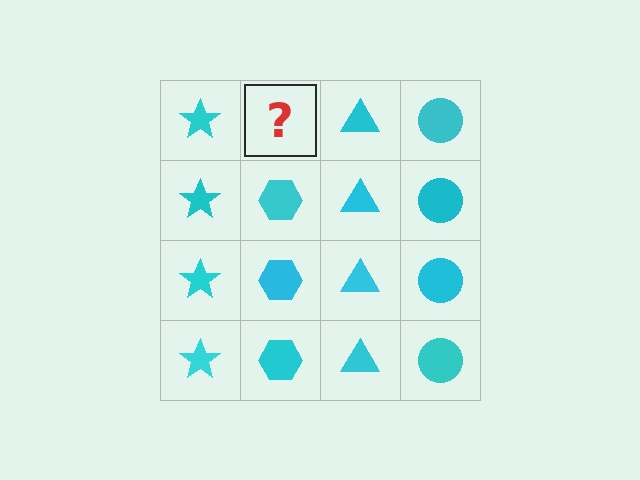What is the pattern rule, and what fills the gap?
The rule is that each column has a consistent shape. The gap should be filled with a cyan hexagon.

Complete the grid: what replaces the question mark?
The question mark should be replaced with a cyan hexagon.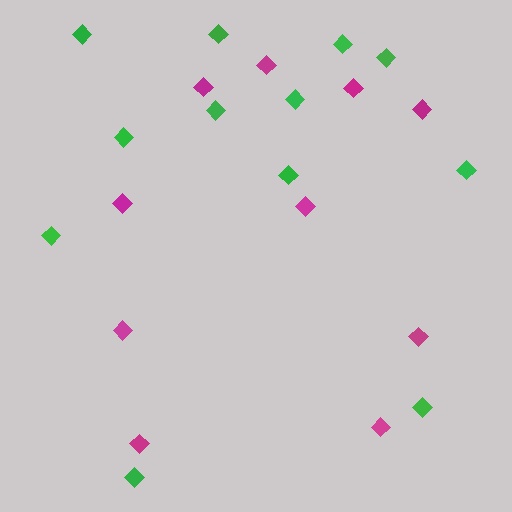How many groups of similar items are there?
There are 2 groups: one group of magenta diamonds (10) and one group of green diamonds (12).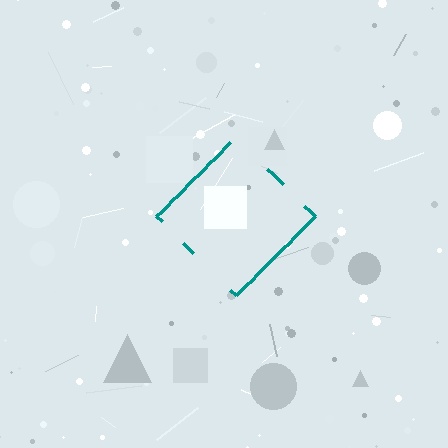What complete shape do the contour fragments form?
The contour fragments form a diamond.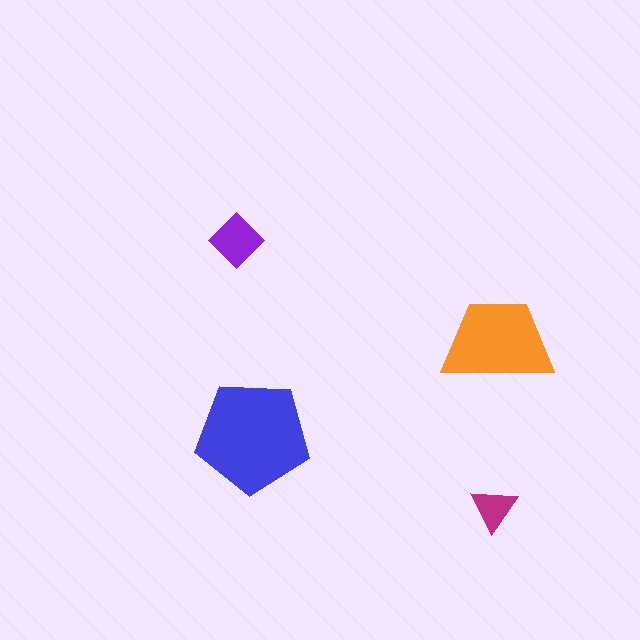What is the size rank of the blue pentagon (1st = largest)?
1st.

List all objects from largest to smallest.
The blue pentagon, the orange trapezoid, the purple diamond, the magenta triangle.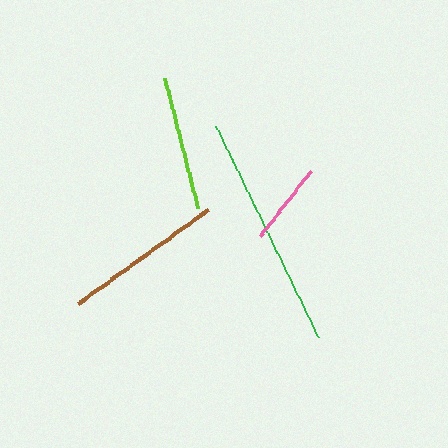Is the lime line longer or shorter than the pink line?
The lime line is longer than the pink line.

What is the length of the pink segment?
The pink segment is approximately 83 pixels long.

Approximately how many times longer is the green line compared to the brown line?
The green line is approximately 1.5 times the length of the brown line.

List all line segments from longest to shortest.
From longest to shortest: green, brown, lime, pink.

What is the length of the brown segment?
The brown segment is approximately 161 pixels long.